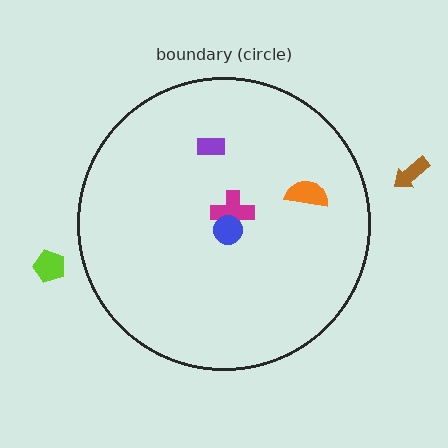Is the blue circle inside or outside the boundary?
Inside.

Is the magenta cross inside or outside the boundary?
Inside.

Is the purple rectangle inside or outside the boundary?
Inside.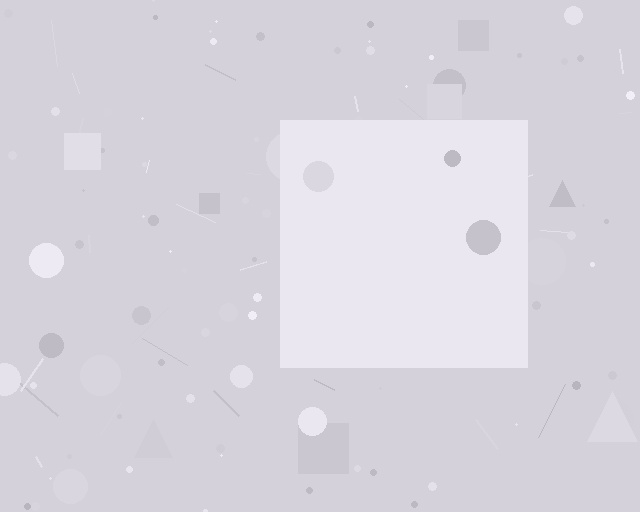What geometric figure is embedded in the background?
A square is embedded in the background.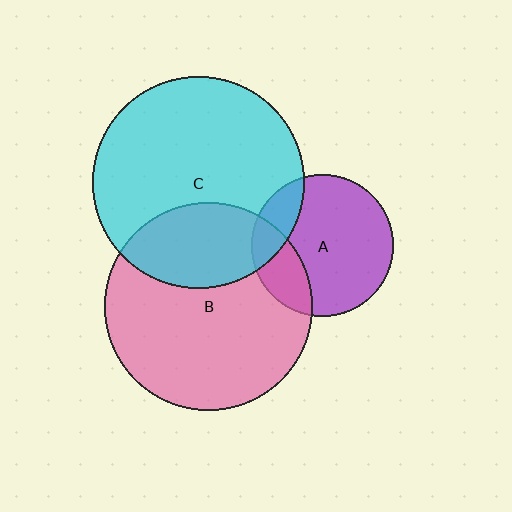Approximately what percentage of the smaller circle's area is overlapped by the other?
Approximately 25%.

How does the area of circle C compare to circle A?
Approximately 2.2 times.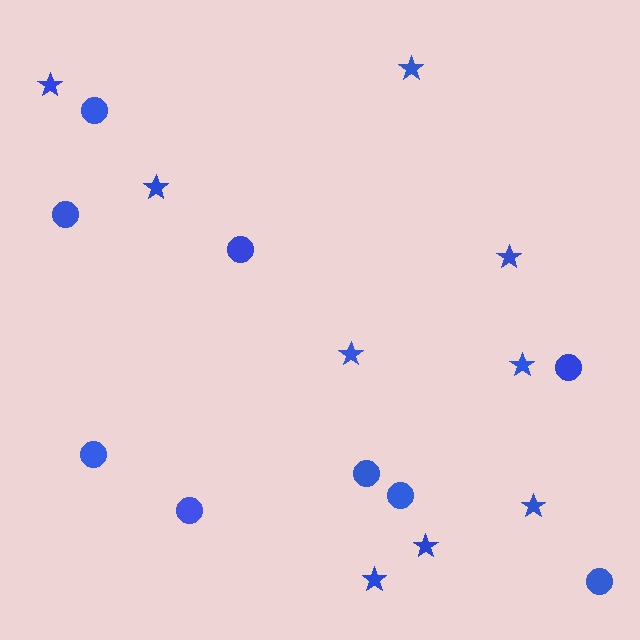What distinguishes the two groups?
There are 2 groups: one group of stars (9) and one group of circles (9).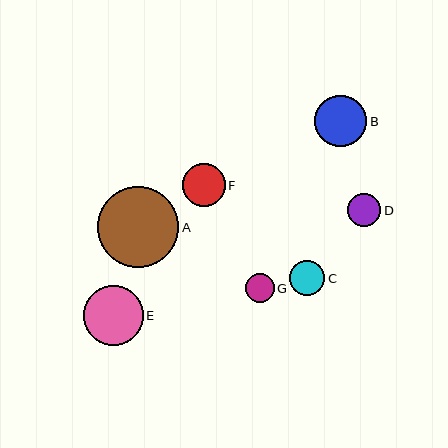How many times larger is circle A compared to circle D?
Circle A is approximately 2.5 times the size of circle D.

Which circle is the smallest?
Circle G is the smallest with a size of approximately 29 pixels.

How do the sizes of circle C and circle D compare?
Circle C and circle D are approximately the same size.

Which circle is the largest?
Circle A is the largest with a size of approximately 81 pixels.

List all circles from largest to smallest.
From largest to smallest: A, E, B, F, C, D, G.